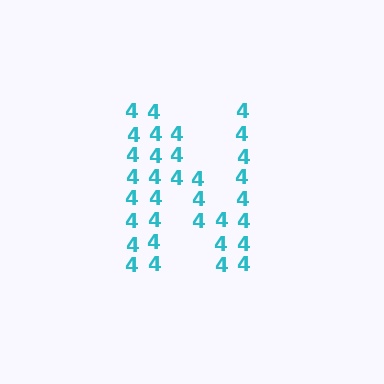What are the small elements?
The small elements are digit 4's.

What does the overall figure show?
The overall figure shows the letter N.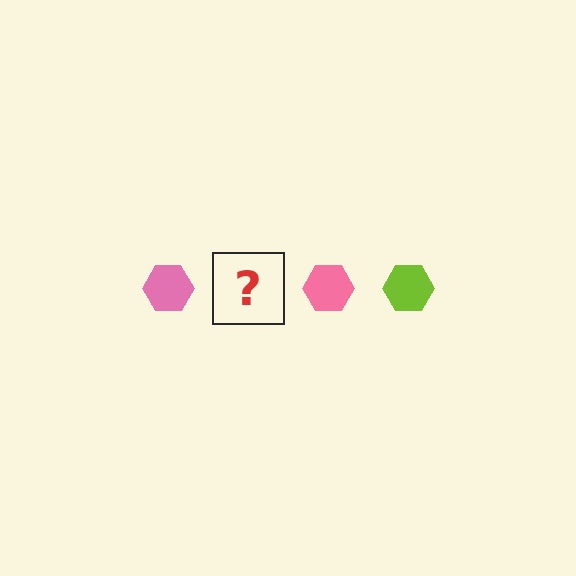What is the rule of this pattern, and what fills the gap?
The rule is that the pattern cycles through pink, lime hexagons. The gap should be filled with a lime hexagon.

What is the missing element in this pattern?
The missing element is a lime hexagon.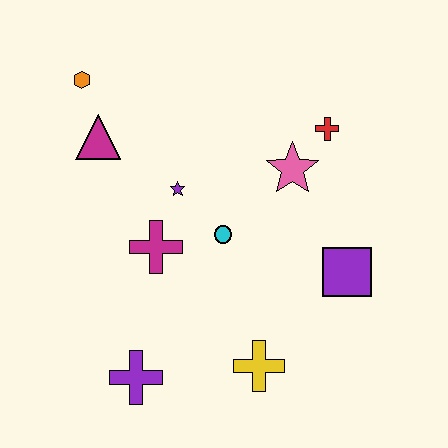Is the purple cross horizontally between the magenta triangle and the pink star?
Yes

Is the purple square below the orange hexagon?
Yes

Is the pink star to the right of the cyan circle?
Yes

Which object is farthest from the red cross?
The purple cross is farthest from the red cross.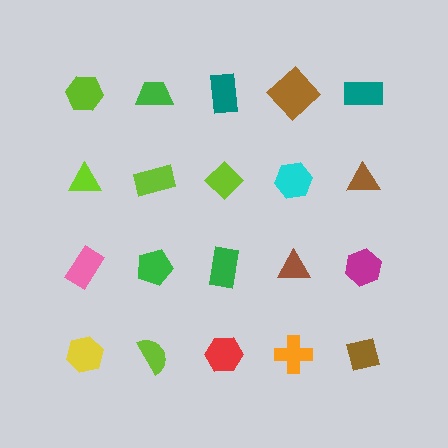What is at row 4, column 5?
A brown square.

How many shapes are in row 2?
5 shapes.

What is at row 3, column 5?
A magenta hexagon.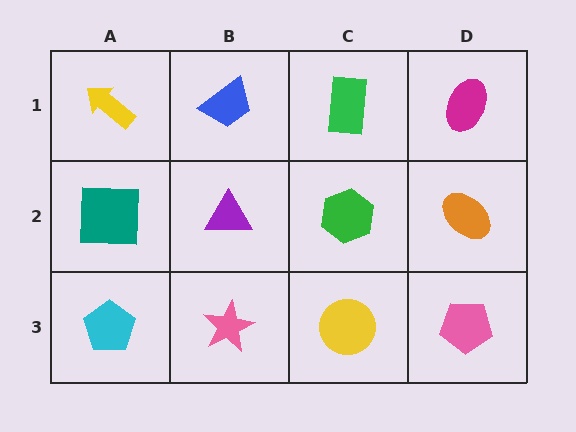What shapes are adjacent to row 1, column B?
A purple triangle (row 2, column B), a yellow arrow (row 1, column A), a green rectangle (row 1, column C).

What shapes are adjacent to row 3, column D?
An orange ellipse (row 2, column D), a yellow circle (row 3, column C).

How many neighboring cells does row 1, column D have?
2.